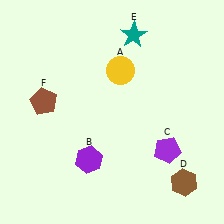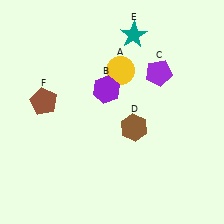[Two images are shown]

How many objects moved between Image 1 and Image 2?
3 objects moved between the two images.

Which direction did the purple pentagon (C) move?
The purple pentagon (C) moved up.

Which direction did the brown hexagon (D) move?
The brown hexagon (D) moved up.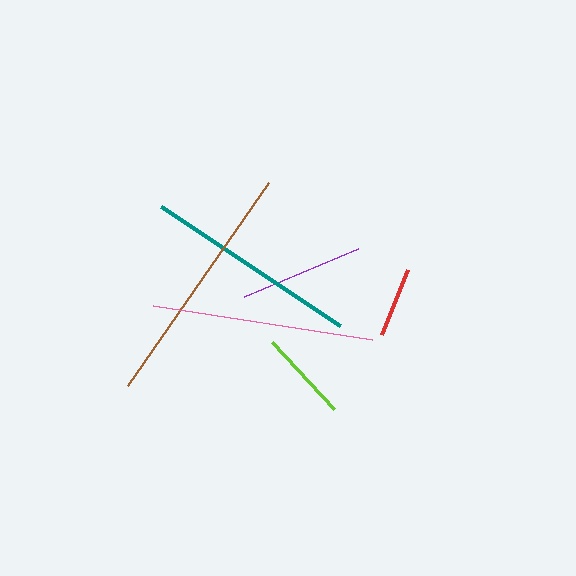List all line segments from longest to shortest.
From longest to shortest: brown, pink, teal, purple, lime, red.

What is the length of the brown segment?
The brown segment is approximately 247 pixels long.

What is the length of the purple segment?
The purple segment is approximately 124 pixels long.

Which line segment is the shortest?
The red line is the shortest at approximately 70 pixels.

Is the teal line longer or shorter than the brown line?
The brown line is longer than the teal line.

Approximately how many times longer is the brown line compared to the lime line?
The brown line is approximately 2.7 times the length of the lime line.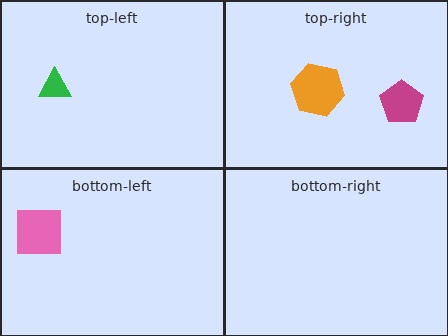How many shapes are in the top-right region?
2.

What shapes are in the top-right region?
The orange hexagon, the magenta pentagon.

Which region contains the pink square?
The bottom-left region.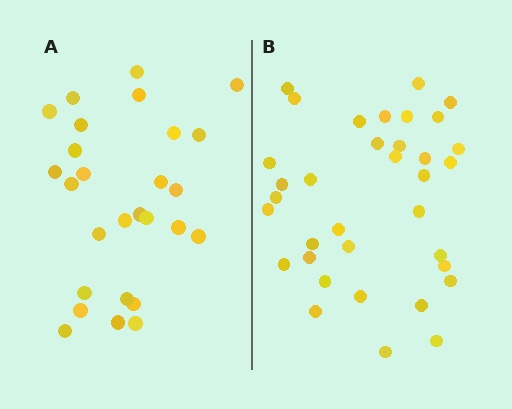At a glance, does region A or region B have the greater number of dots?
Region B (the right region) has more dots.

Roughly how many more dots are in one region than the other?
Region B has roughly 8 or so more dots than region A.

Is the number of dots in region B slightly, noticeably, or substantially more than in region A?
Region B has noticeably more, but not dramatically so. The ratio is roughly 1.3 to 1.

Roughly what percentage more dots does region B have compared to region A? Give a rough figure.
About 30% more.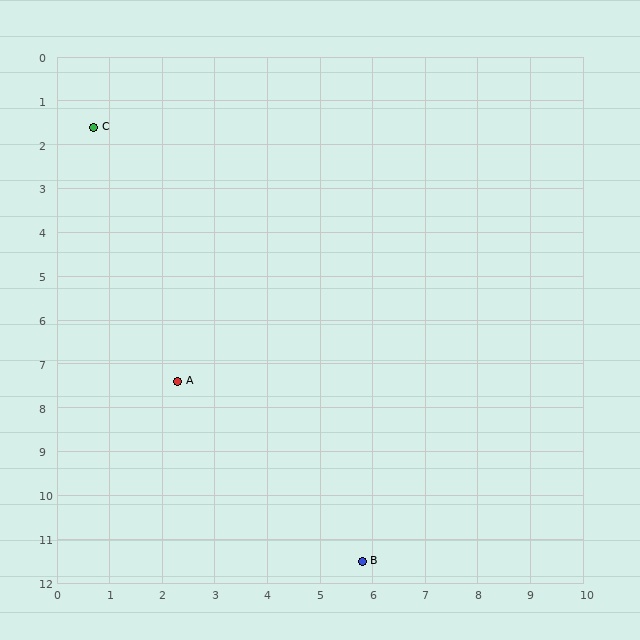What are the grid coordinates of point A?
Point A is at approximately (2.3, 7.4).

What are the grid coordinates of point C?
Point C is at approximately (0.7, 1.6).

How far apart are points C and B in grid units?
Points C and B are about 11.1 grid units apart.